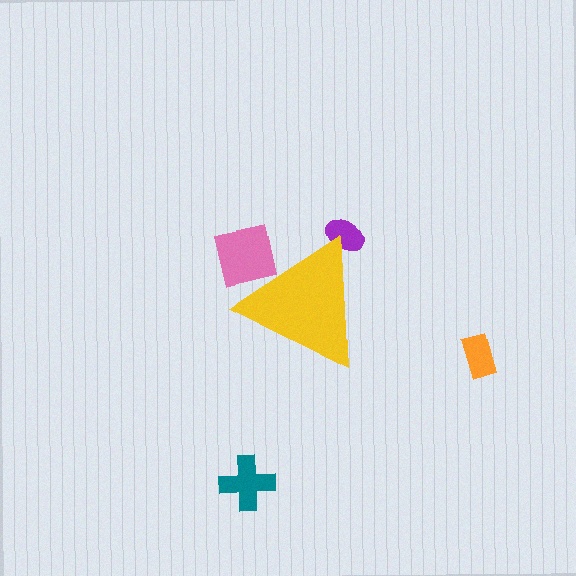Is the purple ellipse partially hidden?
Yes, the purple ellipse is partially hidden behind the yellow triangle.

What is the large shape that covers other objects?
A yellow triangle.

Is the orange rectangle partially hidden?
No, the orange rectangle is fully visible.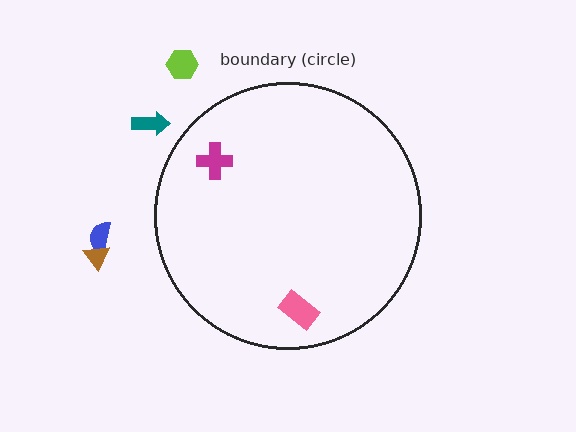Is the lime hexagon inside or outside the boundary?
Outside.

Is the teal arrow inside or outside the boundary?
Outside.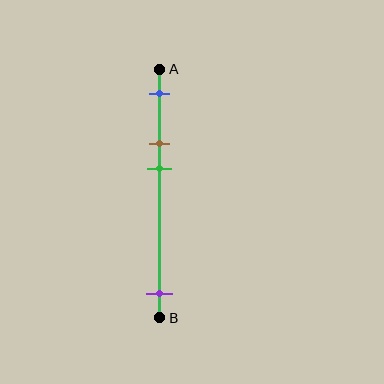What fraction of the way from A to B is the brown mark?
The brown mark is approximately 30% (0.3) of the way from A to B.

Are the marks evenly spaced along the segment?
No, the marks are not evenly spaced.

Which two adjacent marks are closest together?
The brown and green marks are the closest adjacent pair.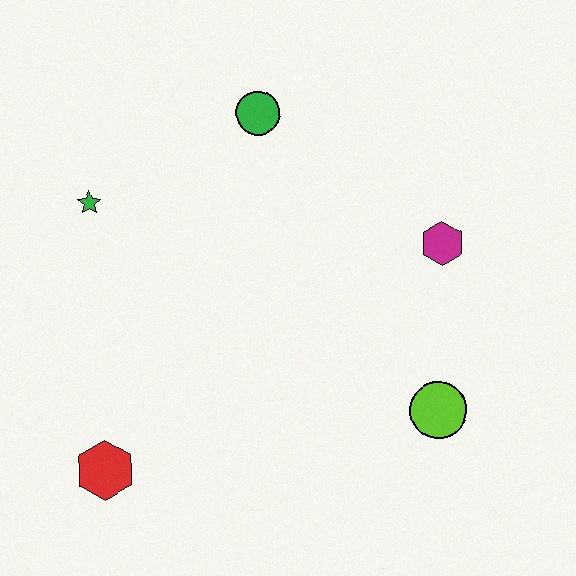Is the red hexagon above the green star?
No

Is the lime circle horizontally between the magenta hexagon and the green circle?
Yes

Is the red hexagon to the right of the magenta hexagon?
No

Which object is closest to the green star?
The green circle is closest to the green star.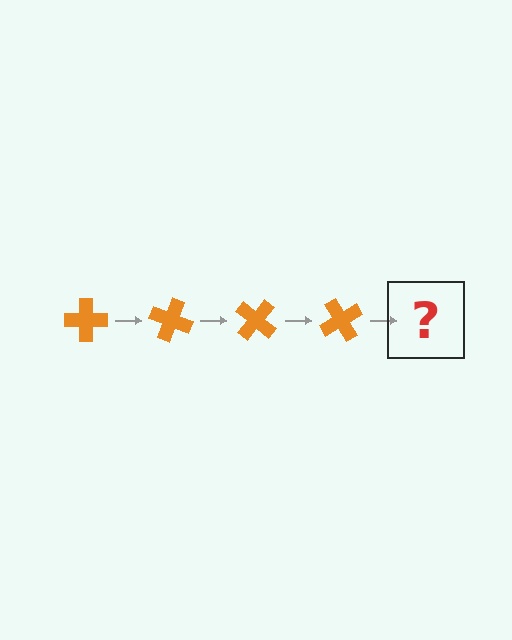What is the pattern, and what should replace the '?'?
The pattern is that the cross rotates 20 degrees each step. The '?' should be an orange cross rotated 80 degrees.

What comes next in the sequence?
The next element should be an orange cross rotated 80 degrees.